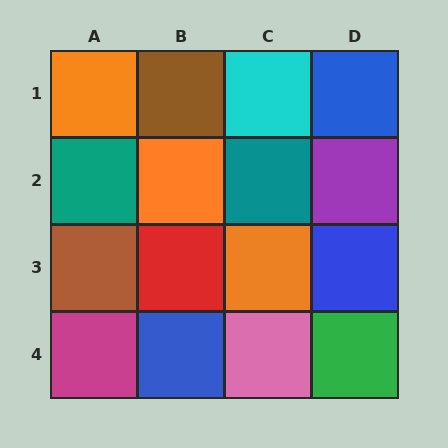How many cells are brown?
2 cells are brown.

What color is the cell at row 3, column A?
Brown.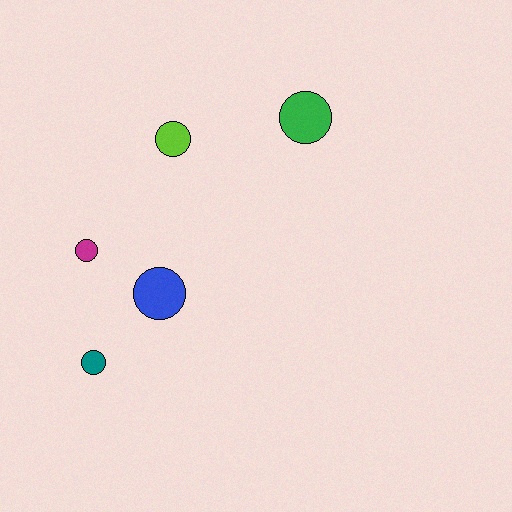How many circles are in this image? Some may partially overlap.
There are 5 circles.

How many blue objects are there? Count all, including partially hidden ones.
There is 1 blue object.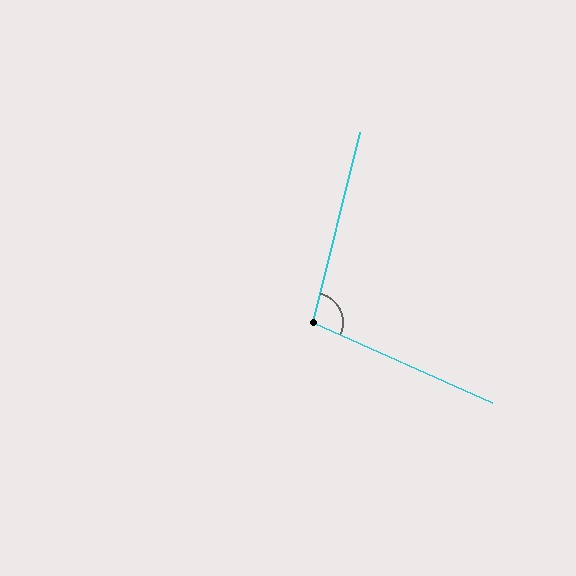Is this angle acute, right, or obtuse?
It is obtuse.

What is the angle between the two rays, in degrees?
Approximately 100 degrees.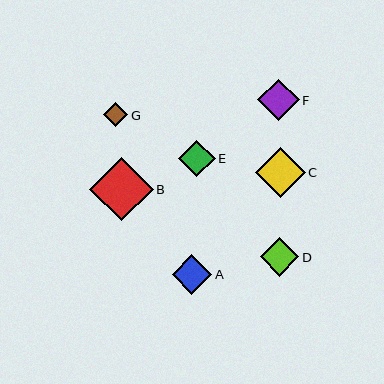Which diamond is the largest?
Diamond B is the largest with a size of approximately 64 pixels.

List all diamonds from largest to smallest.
From largest to smallest: B, C, F, A, D, E, G.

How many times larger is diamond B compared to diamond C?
Diamond B is approximately 1.3 times the size of diamond C.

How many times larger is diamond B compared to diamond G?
Diamond B is approximately 2.6 times the size of diamond G.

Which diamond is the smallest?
Diamond G is the smallest with a size of approximately 24 pixels.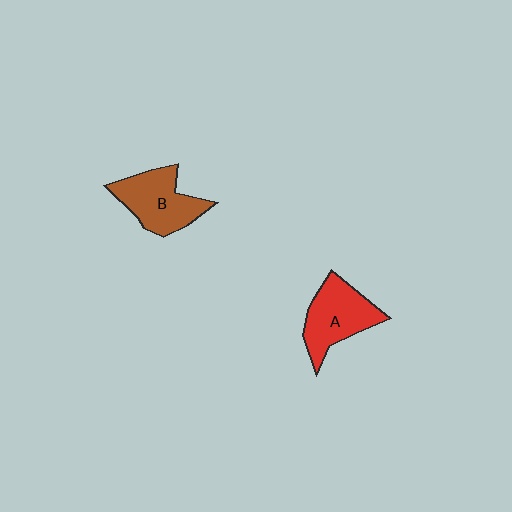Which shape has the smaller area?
Shape A (red).